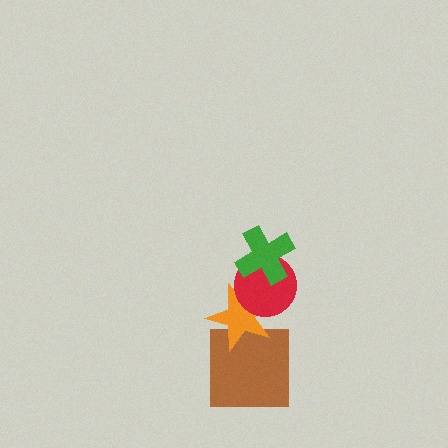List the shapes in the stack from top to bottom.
From top to bottom: the green cross, the red circle, the orange star, the brown square.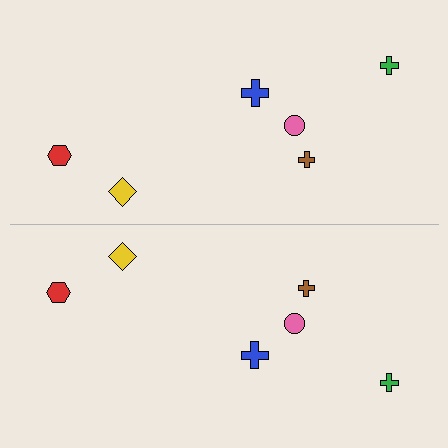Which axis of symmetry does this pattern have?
The pattern has a horizontal axis of symmetry running through the center of the image.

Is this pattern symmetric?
Yes, this pattern has bilateral (reflection) symmetry.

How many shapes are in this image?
There are 12 shapes in this image.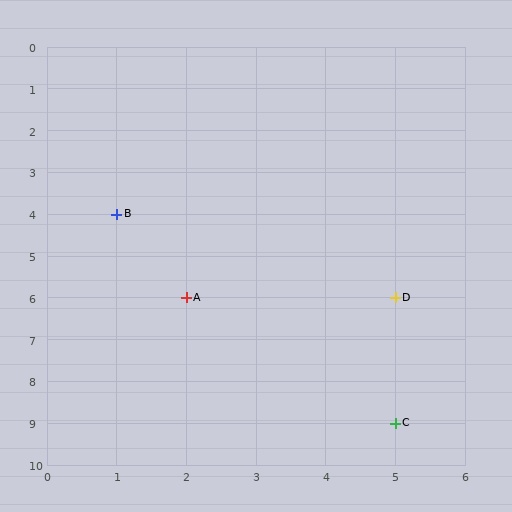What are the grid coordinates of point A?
Point A is at grid coordinates (2, 6).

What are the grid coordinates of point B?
Point B is at grid coordinates (1, 4).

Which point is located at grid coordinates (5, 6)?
Point D is at (5, 6).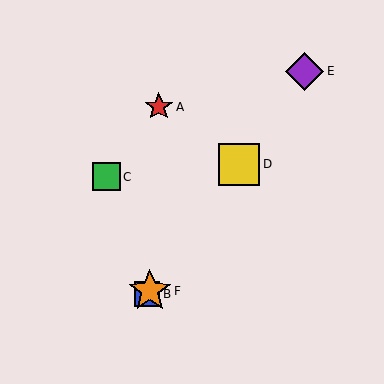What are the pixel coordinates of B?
Object B is at (147, 294).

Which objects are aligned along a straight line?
Objects B, D, E, F are aligned along a straight line.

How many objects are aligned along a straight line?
4 objects (B, D, E, F) are aligned along a straight line.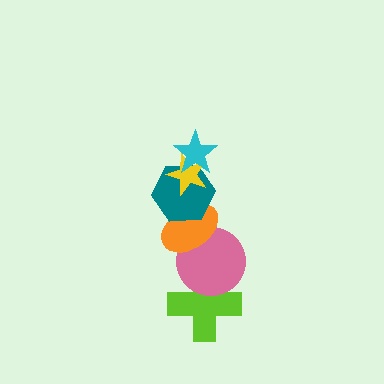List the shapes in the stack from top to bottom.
From top to bottom: the cyan star, the yellow star, the teal hexagon, the orange ellipse, the pink circle, the lime cross.